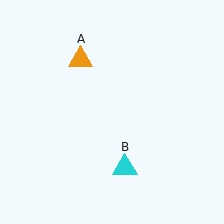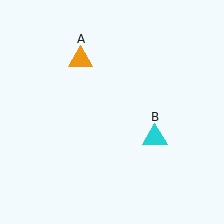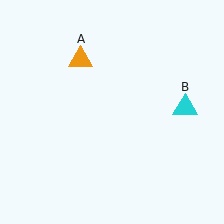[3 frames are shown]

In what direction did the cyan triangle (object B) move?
The cyan triangle (object B) moved up and to the right.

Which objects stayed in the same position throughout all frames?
Orange triangle (object A) remained stationary.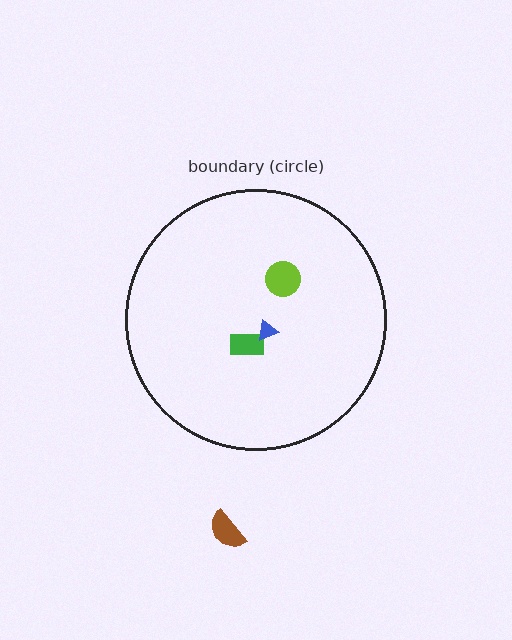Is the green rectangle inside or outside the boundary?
Inside.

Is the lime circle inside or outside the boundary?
Inside.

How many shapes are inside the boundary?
3 inside, 1 outside.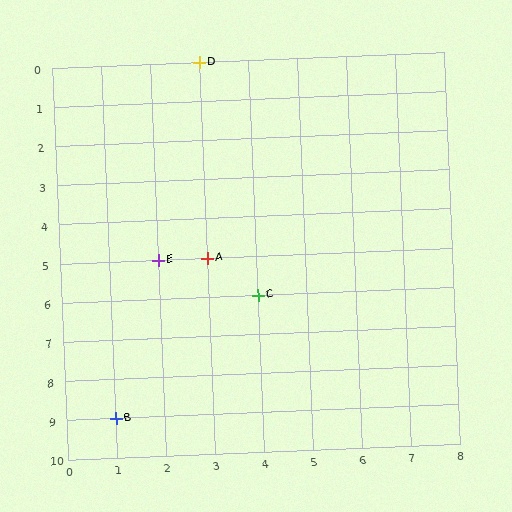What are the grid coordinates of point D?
Point D is at grid coordinates (3, 0).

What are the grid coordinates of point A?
Point A is at grid coordinates (3, 5).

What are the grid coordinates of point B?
Point B is at grid coordinates (1, 9).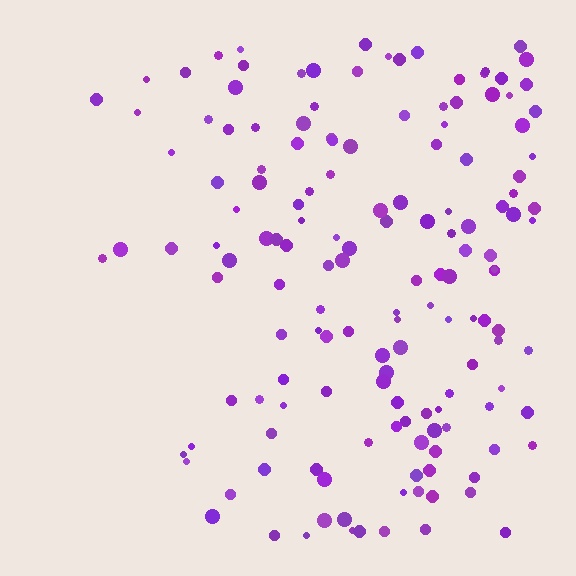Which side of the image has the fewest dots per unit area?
The left.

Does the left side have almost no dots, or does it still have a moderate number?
Still a moderate number, just noticeably fewer than the right.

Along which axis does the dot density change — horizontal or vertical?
Horizontal.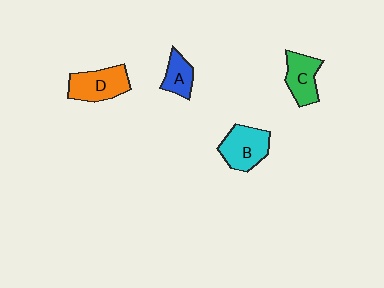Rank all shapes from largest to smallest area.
From largest to smallest: B (cyan), D (orange), C (green), A (blue).